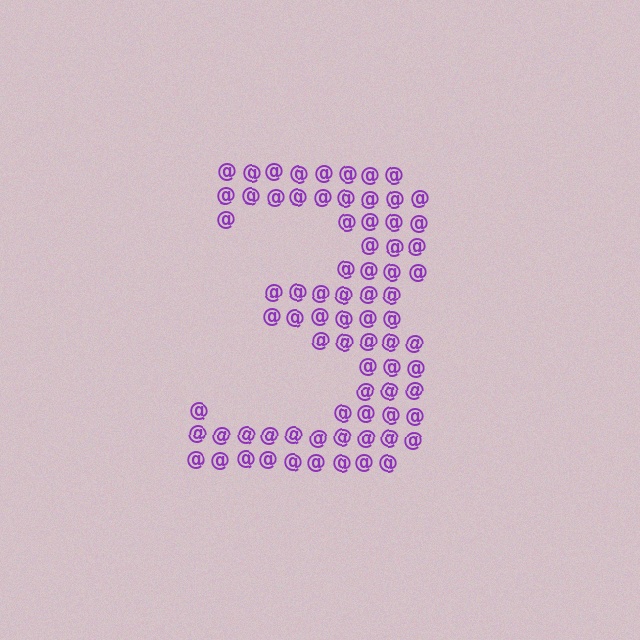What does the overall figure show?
The overall figure shows the digit 3.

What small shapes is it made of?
It is made of small at signs.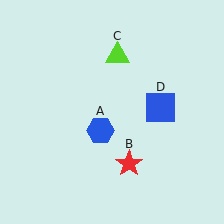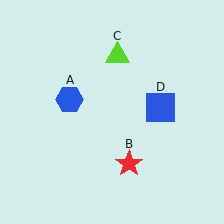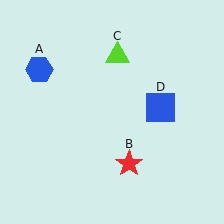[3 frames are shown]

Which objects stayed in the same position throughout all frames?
Red star (object B) and lime triangle (object C) and blue square (object D) remained stationary.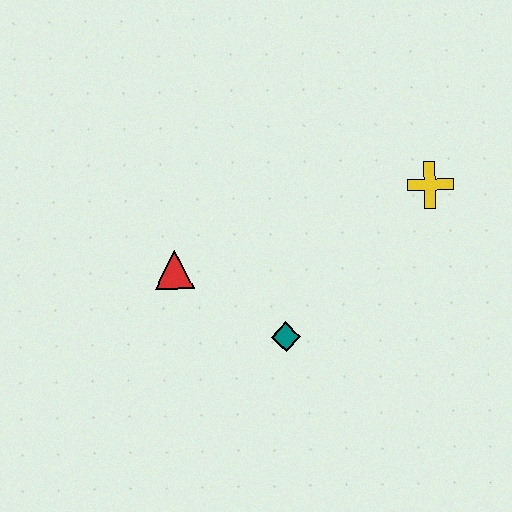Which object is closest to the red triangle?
The teal diamond is closest to the red triangle.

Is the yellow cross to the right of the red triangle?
Yes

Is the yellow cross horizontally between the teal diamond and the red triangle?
No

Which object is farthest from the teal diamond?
The yellow cross is farthest from the teal diamond.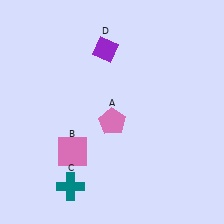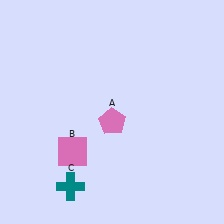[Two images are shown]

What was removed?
The purple diamond (D) was removed in Image 2.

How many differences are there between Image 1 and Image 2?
There is 1 difference between the two images.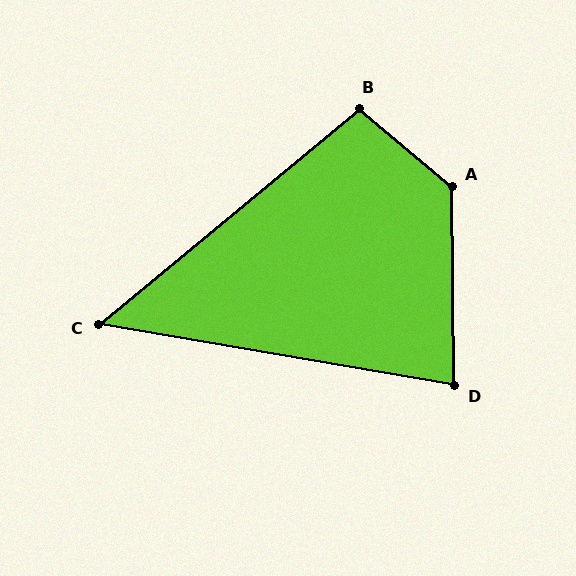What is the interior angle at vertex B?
Approximately 100 degrees (obtuse).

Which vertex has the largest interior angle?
A, at approximately 131 degrees.